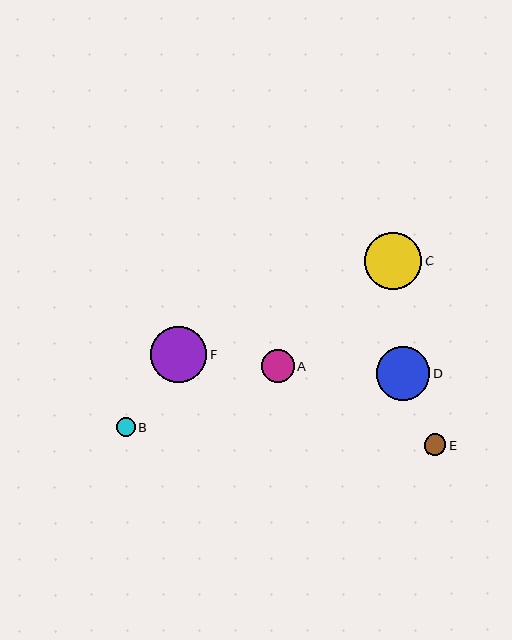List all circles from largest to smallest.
From largest to smallest: C, F, D, A, E, B.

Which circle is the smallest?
Circle B is the smallest with a size of approximately 19 pixels.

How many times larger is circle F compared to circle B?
Circle F is approximately 2.9 times the size of circle B.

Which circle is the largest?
Circle C is the largest with a size of approximately 57 pixels.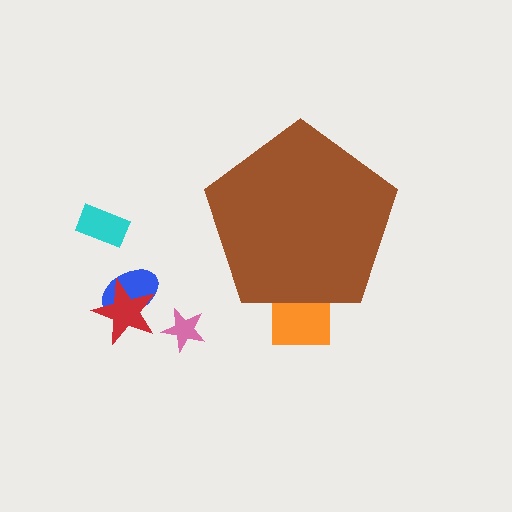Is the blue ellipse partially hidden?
No, the blue ellipse is fully visible.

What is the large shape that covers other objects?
A brown pentagon.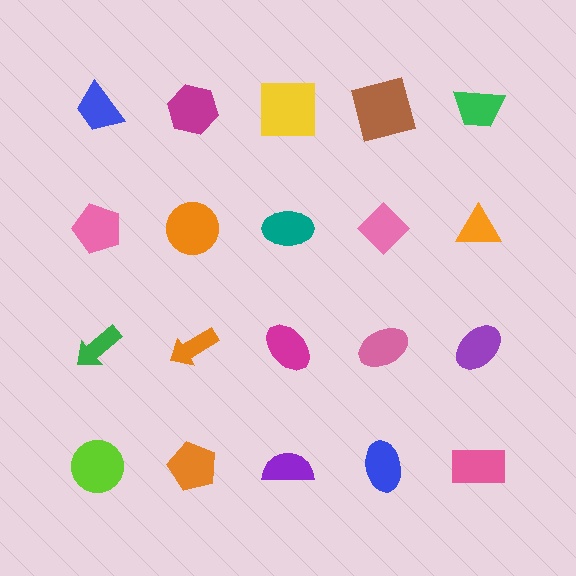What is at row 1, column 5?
A green trapezoid.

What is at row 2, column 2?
An orange circle.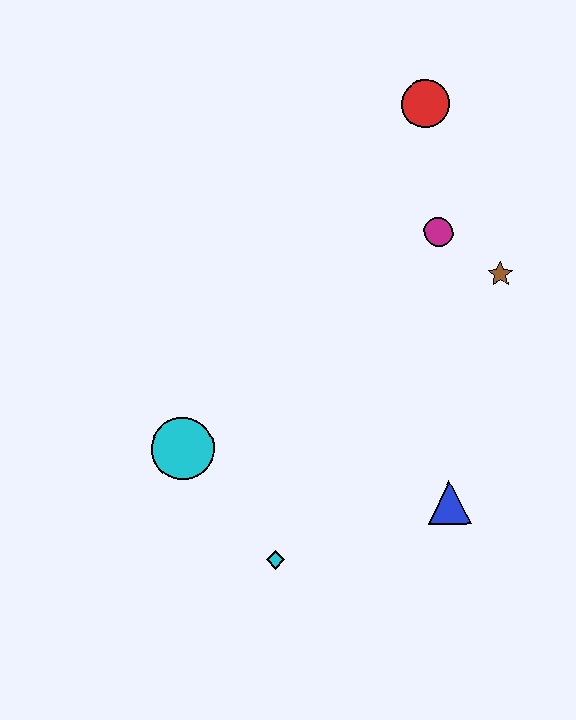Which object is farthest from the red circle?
The cyan diamond is farthest from the red circle.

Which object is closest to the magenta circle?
The brown star is closest to the magenta circle.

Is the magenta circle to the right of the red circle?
Yes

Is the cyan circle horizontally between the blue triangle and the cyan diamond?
No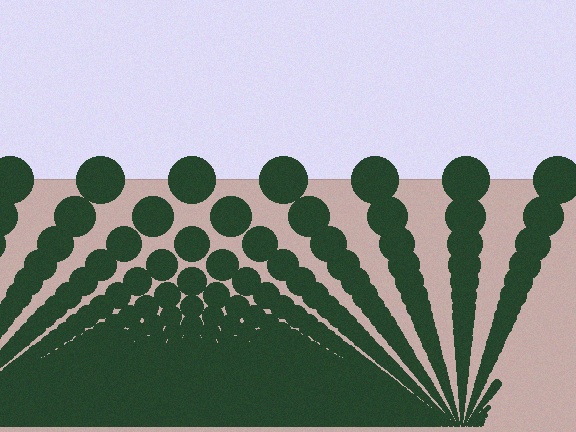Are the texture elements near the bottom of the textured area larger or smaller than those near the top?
Smaller. The gradient is inverted — elements near the bottom are smaller and denser.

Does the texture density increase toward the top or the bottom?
Density increases toward the bottom.